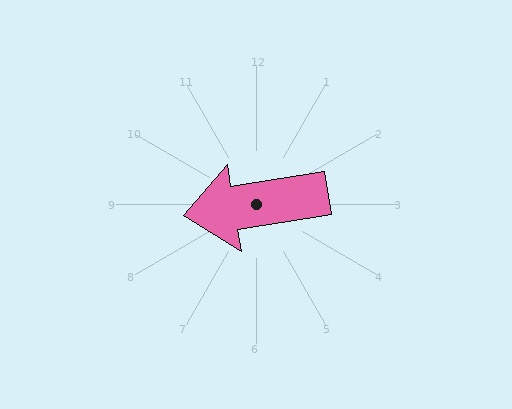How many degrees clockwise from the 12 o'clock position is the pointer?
Approximately 261 degrees.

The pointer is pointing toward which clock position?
Roughly 9 o'clock.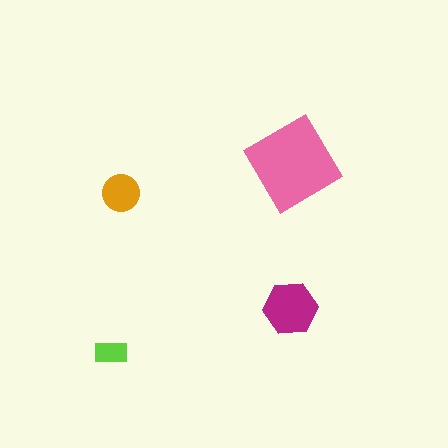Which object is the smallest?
The lime rectangle.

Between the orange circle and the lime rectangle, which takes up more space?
The orange circle.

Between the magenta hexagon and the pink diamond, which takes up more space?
The pink diamond.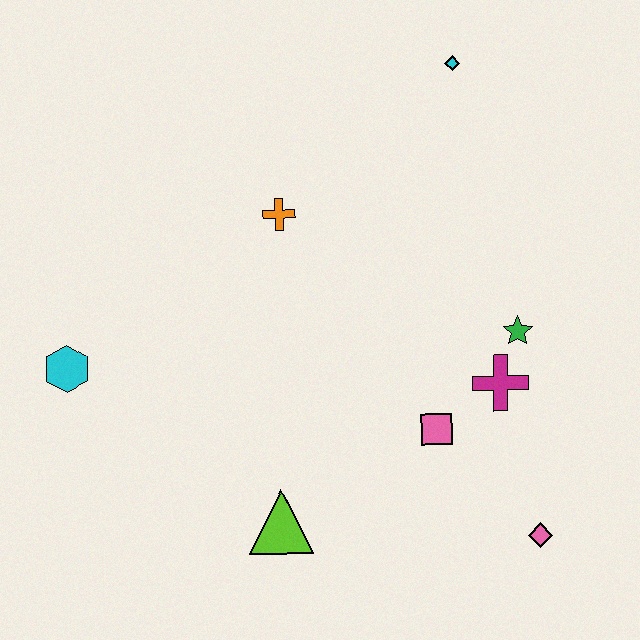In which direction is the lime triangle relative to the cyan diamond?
The lime triangle is below the cyan diamond.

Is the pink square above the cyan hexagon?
No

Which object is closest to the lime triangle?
The pink square is closest to the lime triangle.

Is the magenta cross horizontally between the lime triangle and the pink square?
No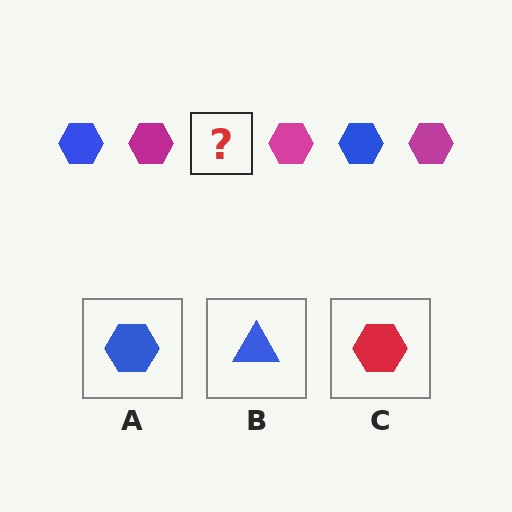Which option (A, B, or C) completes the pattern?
A.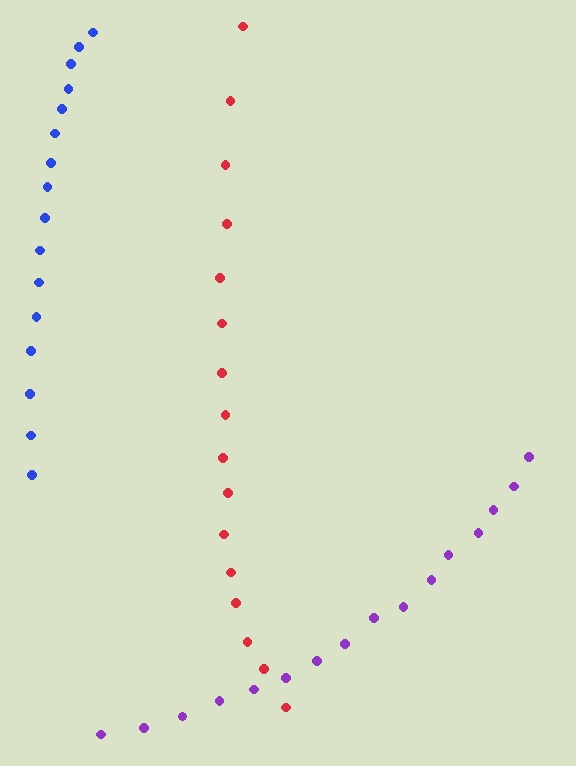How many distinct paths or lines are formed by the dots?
There are 3 distinct paths.